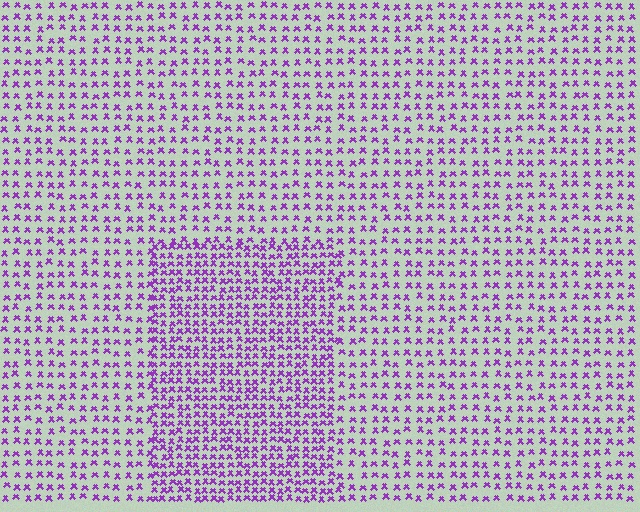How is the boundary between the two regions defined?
The boundary is defined by a change in element density (approximately 1.8x ratio). All elements are the same color, size, and shape.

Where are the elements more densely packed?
The elements are more densely packed inside the rectangle boundary.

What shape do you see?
I see a rectangle.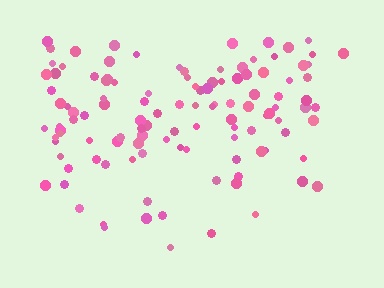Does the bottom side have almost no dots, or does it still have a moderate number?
Still a moderate number, just noticeably fewer than the top.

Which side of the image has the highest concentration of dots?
The top.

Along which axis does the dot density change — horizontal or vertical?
Vertical.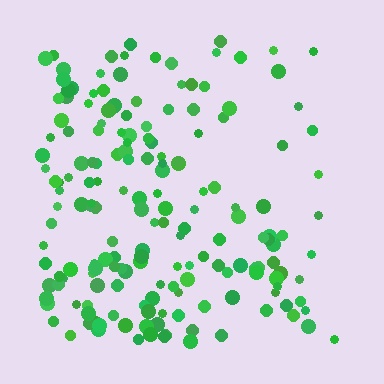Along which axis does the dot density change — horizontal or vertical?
Horizontal.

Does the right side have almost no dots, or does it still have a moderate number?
Still a moderate number, just noticeably fewer than the left.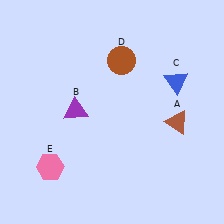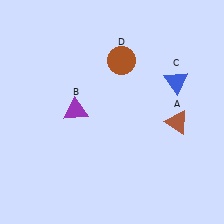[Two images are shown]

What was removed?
The pink hexagon (E) was removed in Image 2.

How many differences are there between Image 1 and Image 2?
There is 1 difference between the two images.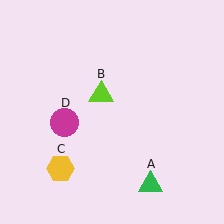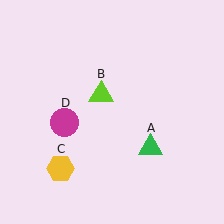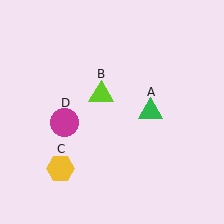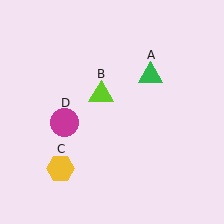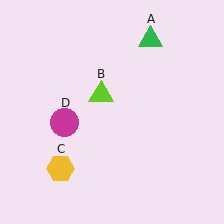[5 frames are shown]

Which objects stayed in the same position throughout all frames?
Lime triangle (object B) and yellow hexagon (object C) and magenta circle (object D) remained stationary.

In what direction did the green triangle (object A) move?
The green triangle (object A) moved up.